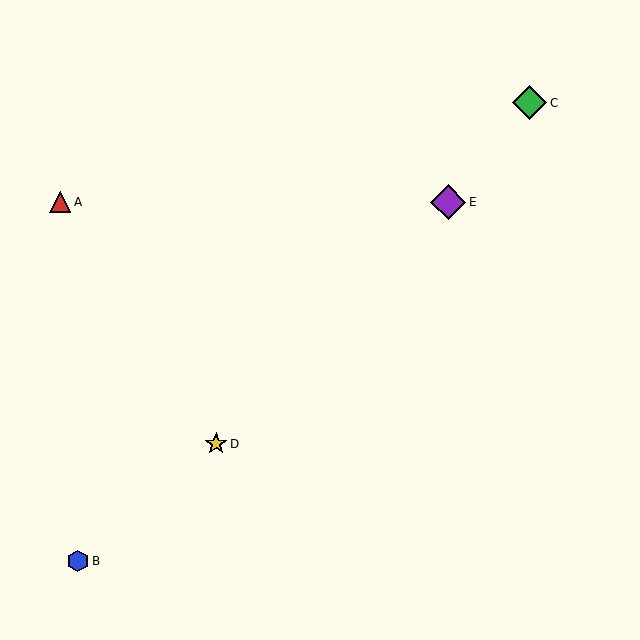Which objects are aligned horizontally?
Objects A, E are aligned horizontally.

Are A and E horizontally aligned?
Yes, both are at y≈202.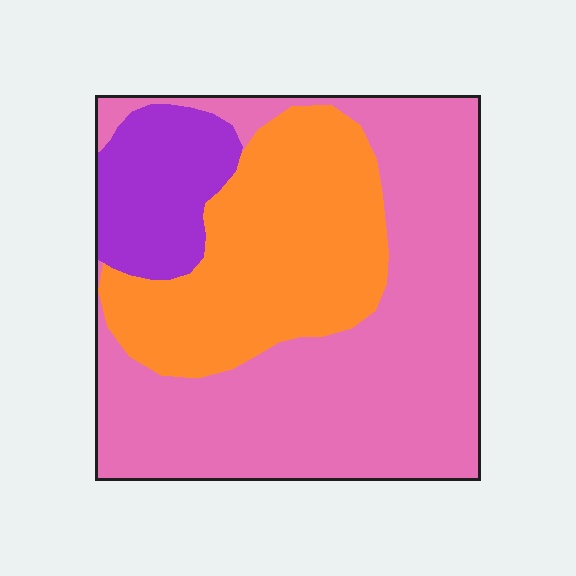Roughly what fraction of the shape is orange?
Orange takes up between a sixth and a third of the shape.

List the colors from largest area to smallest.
From largest to smallest: pink, orange, purple.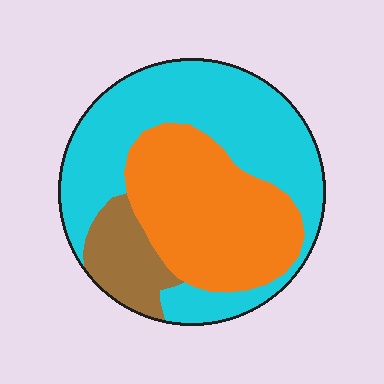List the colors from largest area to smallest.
From largest to smallest: cyan, orange, brown.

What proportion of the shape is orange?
Orange takes up between a quarter and a half of the shape.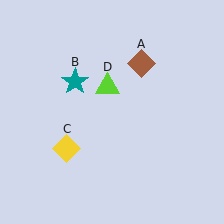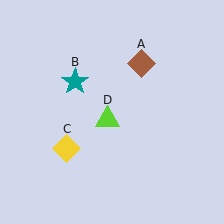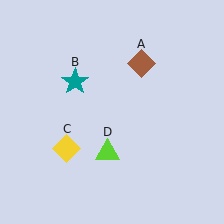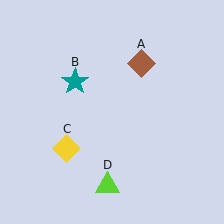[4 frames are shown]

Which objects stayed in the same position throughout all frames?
Brown diamond (object A) and teal star (object B) and yellow diamond (object C) remained stationary.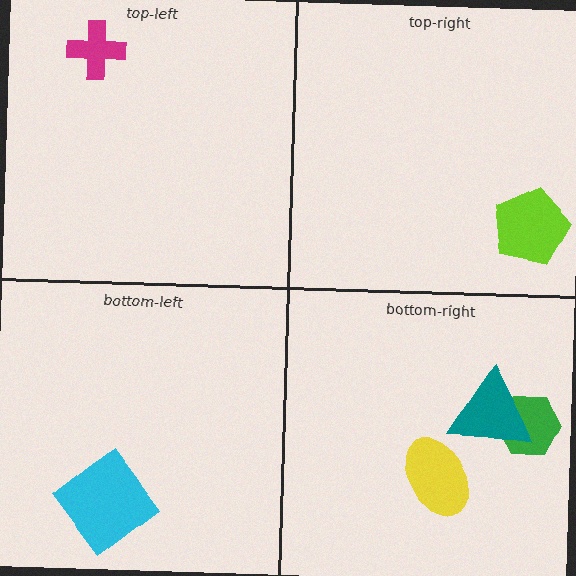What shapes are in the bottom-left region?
The cyan diamond.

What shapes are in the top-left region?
The magenta cross.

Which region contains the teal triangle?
The bottom-right region.